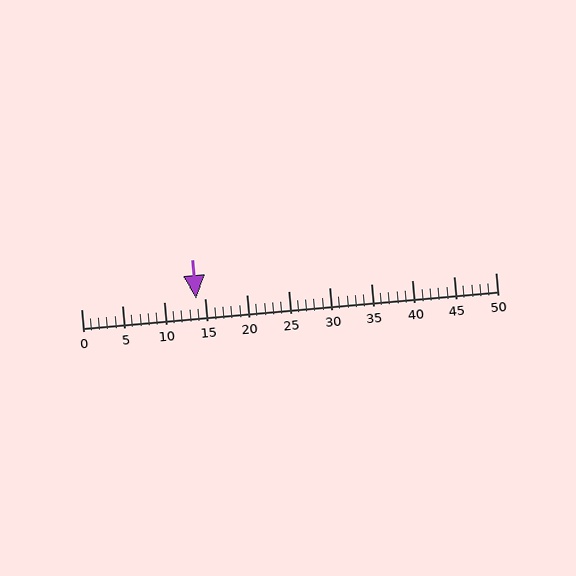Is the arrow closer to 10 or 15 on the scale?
The arrow is closer to 15.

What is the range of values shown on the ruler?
The ruler shows values from 0 to 50.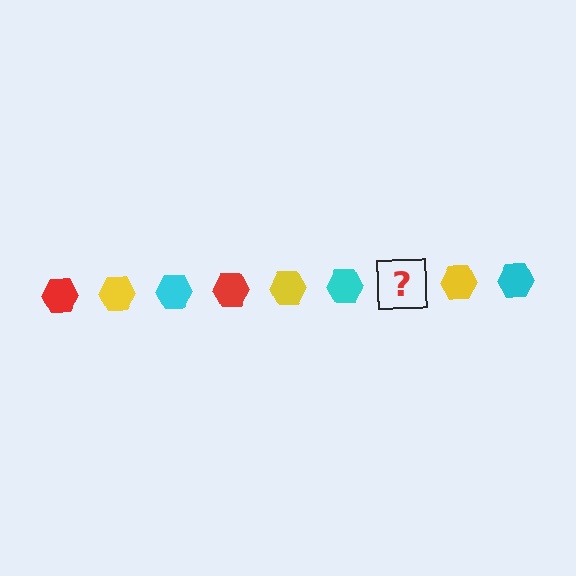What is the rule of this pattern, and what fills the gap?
The rule is that the pattern cycles through red, yellow, cyan hexagons. The gap should be filled with a red hexagon.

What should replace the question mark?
The question mark should be replaced with a red hexagon.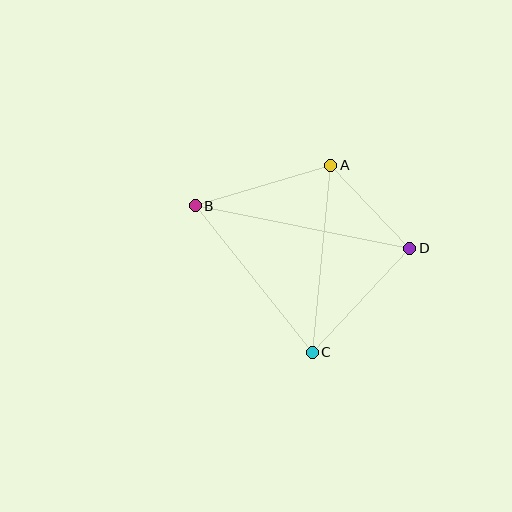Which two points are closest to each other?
Points A and D are closest to each other.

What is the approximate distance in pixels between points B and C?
The distance between B and C is approximately 187 pixels.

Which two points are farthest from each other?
Points B and D are farthest from each other.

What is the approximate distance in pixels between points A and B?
The distance between A and B is approximately 141 pixels.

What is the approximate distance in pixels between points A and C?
The distance between A and C is approximately 188 pixels.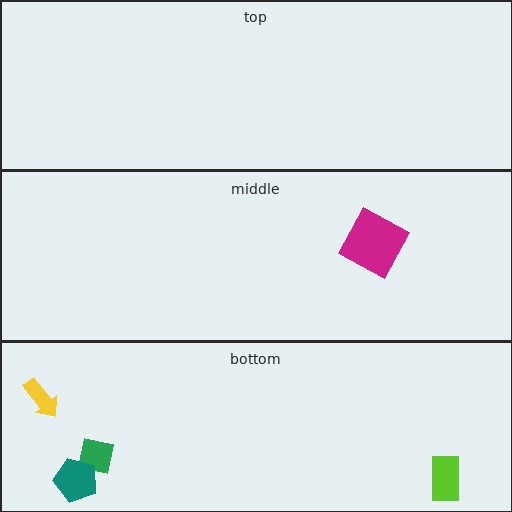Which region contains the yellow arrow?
The bottom region.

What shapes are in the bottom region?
The green square, the lime rectangle, the teal pentagon, the yellow arrow.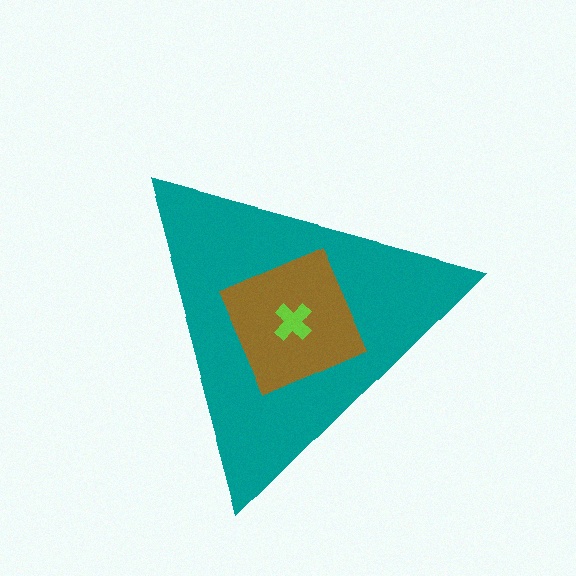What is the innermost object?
The lime cross.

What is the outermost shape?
The teal triangle.